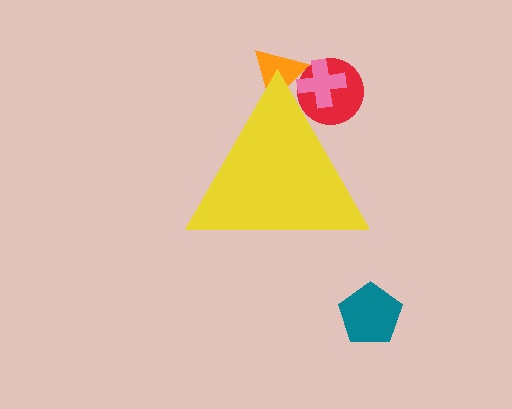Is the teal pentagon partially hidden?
No, the teal pentagon is fully visible.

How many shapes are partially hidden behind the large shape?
3 shapes are partially hidden.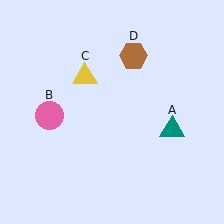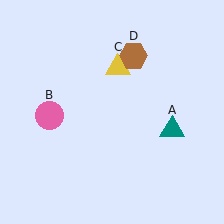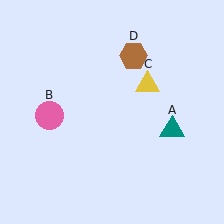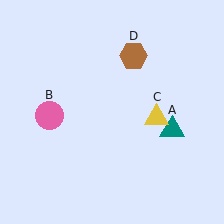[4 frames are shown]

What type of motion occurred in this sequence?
The yellow triangle (object C) rotated clockwise around the center of the scene.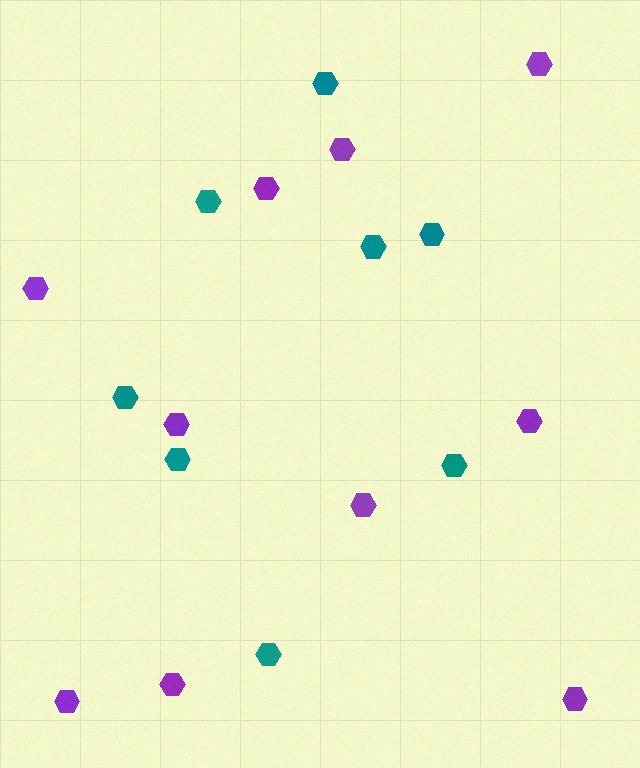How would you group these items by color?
There are 2 groups: one group of purple hexagons (10) and one group of teal hexagons (8).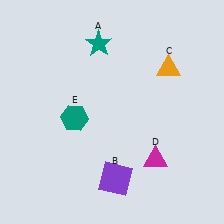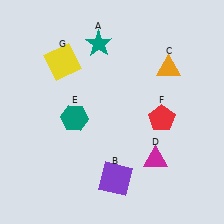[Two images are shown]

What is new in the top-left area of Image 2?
A yellow square (G) was added in the top-left area of Image 2.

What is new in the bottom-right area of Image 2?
A red pentagon (F) was added in the bottom-right area of Image 2.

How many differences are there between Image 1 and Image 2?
There are 2 differences between the two images.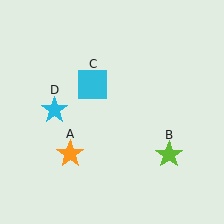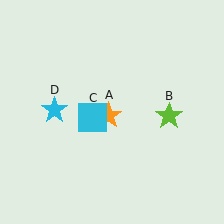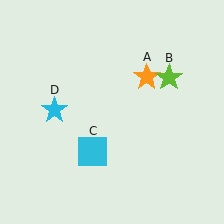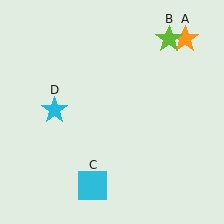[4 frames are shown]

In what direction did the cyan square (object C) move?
The cyan square (object C) moved down.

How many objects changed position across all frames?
3 objects changed position: orange star (object A), lime star (object B), cyan square (object C).